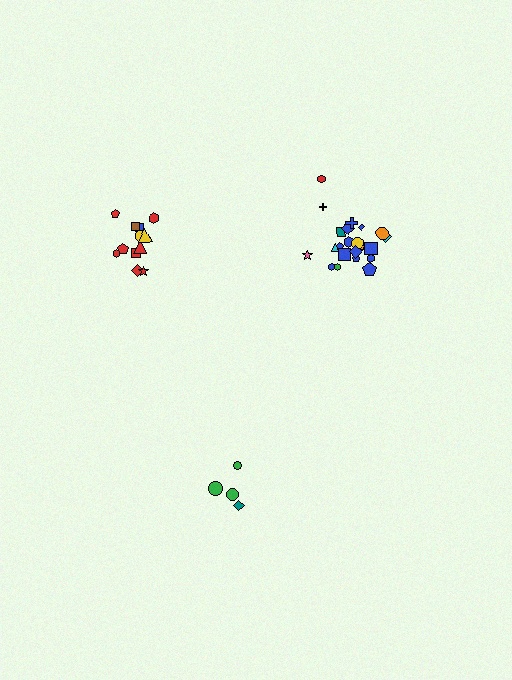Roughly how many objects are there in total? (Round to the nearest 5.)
Roughly 40 objects in total.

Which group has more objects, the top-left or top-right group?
The top-right group.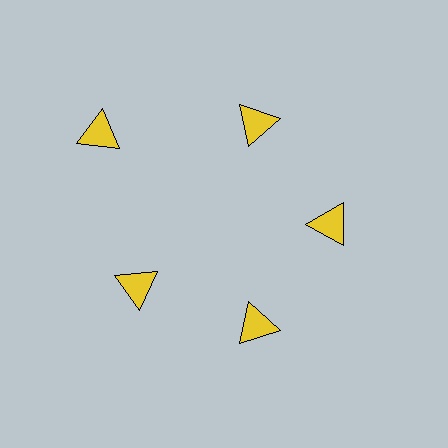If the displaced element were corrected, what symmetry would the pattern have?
It would have 5-fold rotational symmetry — the pattern would map onto itself every 72 degrees.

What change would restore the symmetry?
The symmetry would be restored by moving it inward, back onto the ring so that all 5 triangles sit at equal angles and equal distance from the center.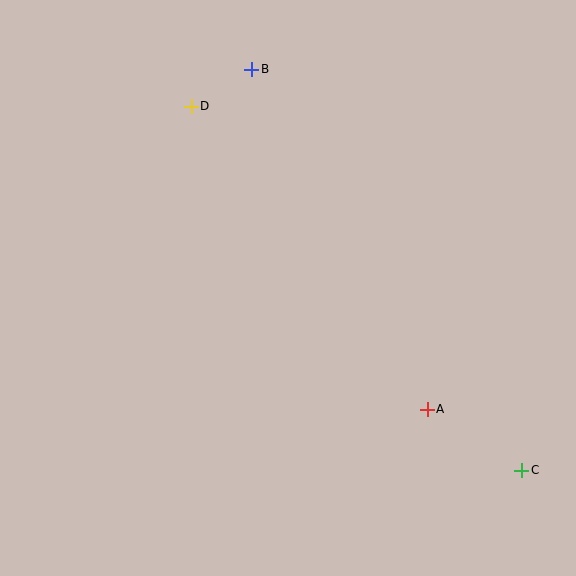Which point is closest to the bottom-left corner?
Point A is closest to the bottom-left corner.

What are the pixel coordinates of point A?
Point A is at (427, 409).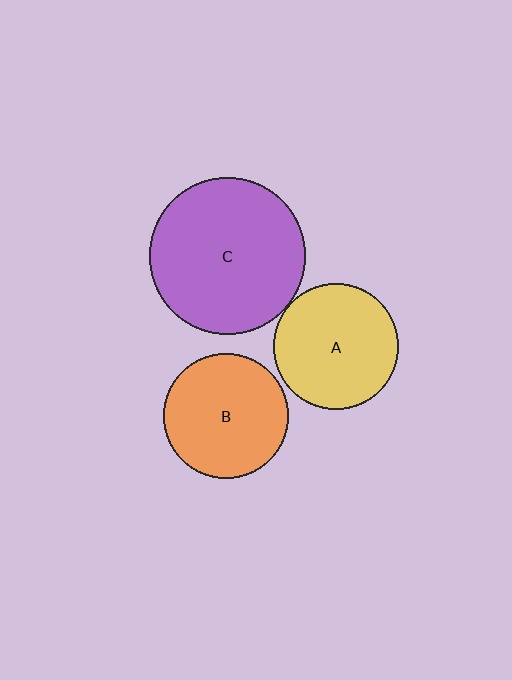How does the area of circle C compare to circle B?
Approximately 1.6 times.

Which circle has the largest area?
Circle C (purple).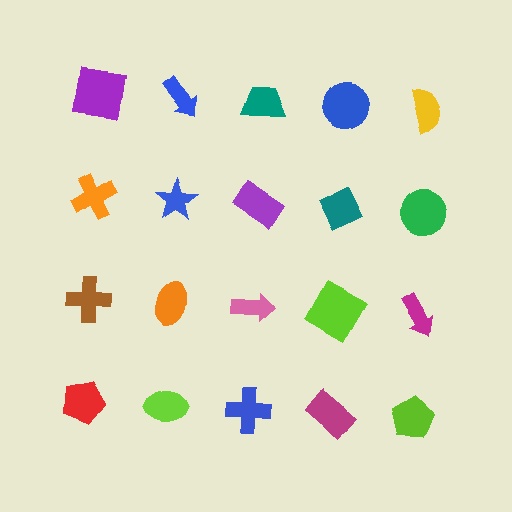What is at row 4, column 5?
A lime pentagon.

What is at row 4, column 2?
A lime ellipse.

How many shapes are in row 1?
5 shapes.